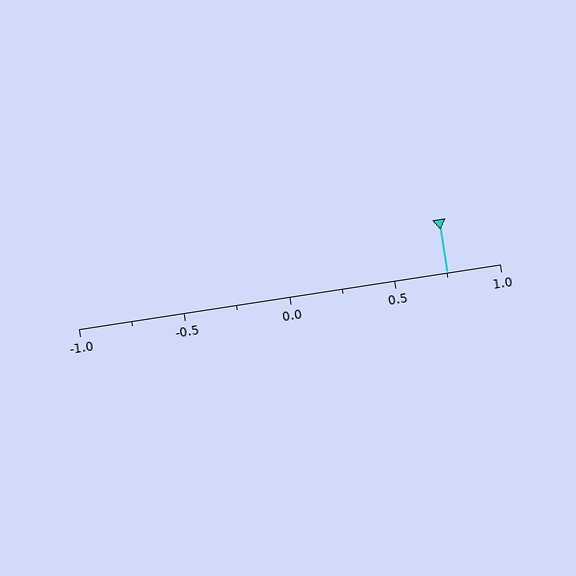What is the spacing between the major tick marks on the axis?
The major ticks are spaced 0.5 apart.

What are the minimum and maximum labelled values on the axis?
The axis runs from -1.0 to 1.0.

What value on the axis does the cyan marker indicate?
The marker indicates approximately 0.75.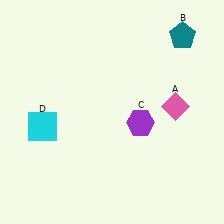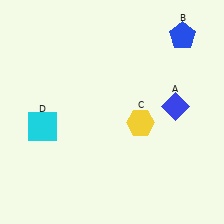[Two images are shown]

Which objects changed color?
A changed from pink to blue. B changed from teal to blue. C changed from purple to yellow.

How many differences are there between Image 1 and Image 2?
There are 3 differences between the two images.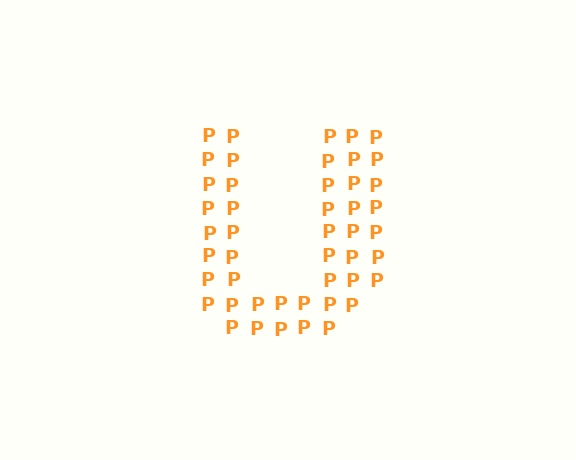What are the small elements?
The small elements are letter P's.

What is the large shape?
The large shape is the letter U.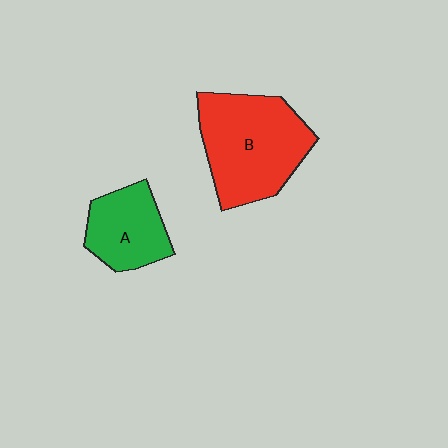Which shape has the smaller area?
Shape A (green).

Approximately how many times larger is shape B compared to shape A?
Approximately 1.8 times.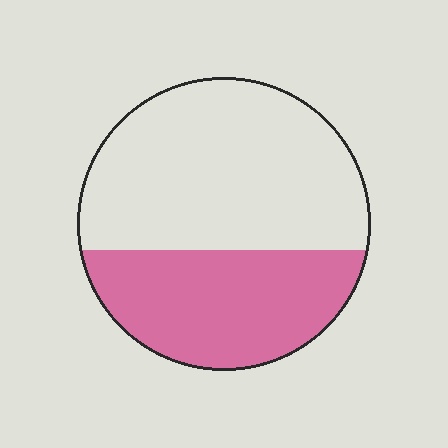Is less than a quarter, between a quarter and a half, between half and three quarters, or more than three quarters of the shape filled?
Between a quarter and a half.